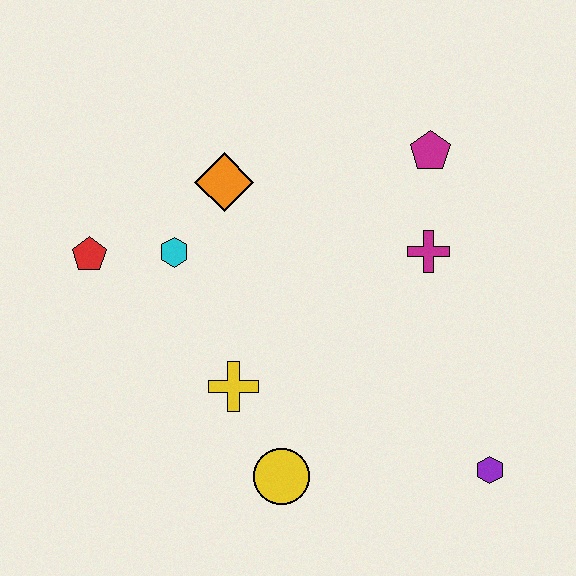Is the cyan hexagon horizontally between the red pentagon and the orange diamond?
Yes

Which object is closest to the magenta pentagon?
The magenta cross is closest to the magenta pentagon.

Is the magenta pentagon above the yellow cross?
Yes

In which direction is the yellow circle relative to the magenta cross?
The yellow circle is below the magenta cross.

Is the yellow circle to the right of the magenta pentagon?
No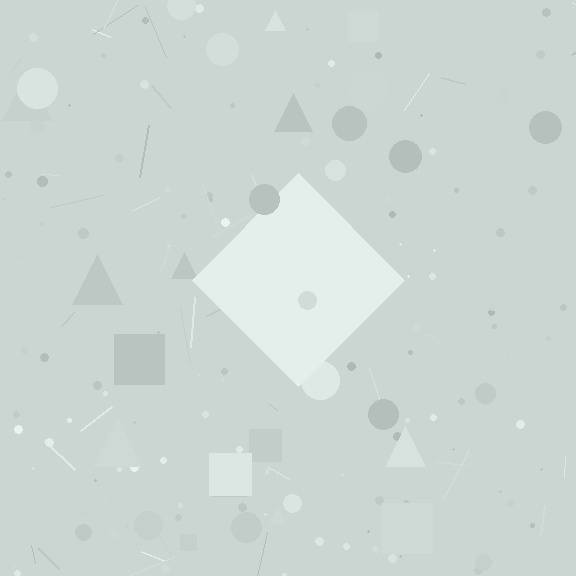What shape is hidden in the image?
A diamond is hidden in the image.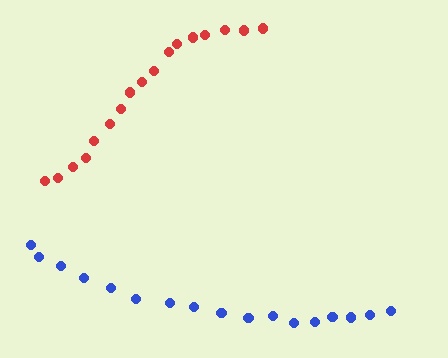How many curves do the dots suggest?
There are 2 distinct paths.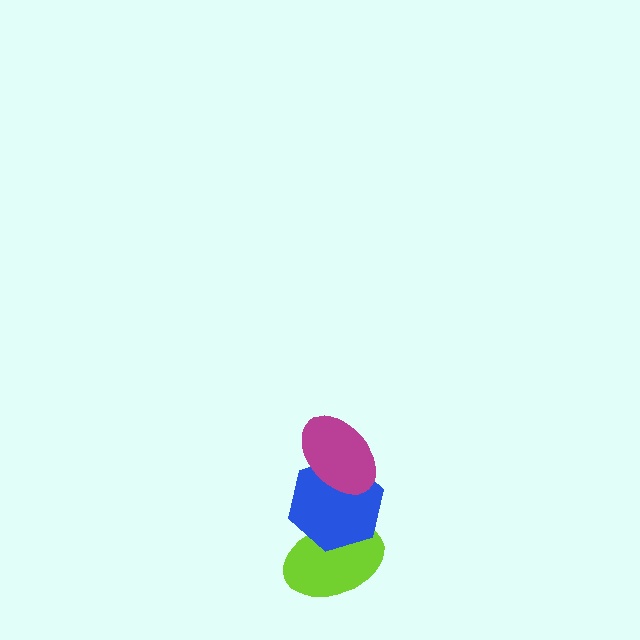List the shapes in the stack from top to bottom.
From top to bottom: the magenta ellipse, the blue hexagon, the lime ellipse.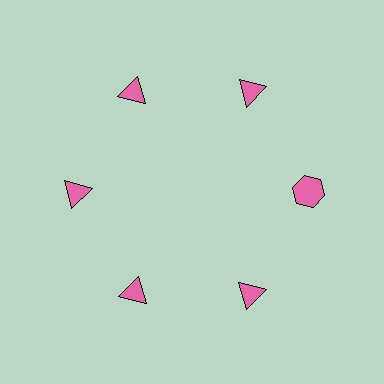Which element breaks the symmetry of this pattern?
The pink hexagon at roughly the 3 o'clock position breaks the symmetry. All other shapes are pink triangles.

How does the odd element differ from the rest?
It has a different shape: hexagon instead of triangle.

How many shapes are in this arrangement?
There are 6 shapes arranged in a ring pattern.